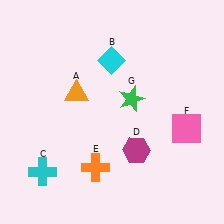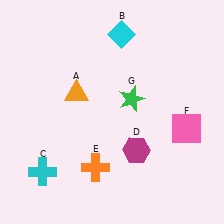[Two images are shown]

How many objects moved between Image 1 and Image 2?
1 object moved between the two images.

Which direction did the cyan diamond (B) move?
The cyan diamond (B) moved up.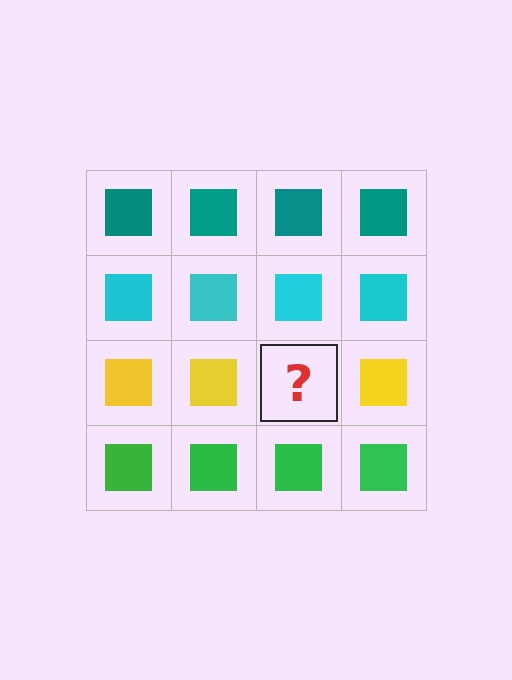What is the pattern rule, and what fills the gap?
The rule is that each row has a consistent color. The gap should be filled with a yellow square.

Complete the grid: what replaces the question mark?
The question mark should be replaced with a yellow square.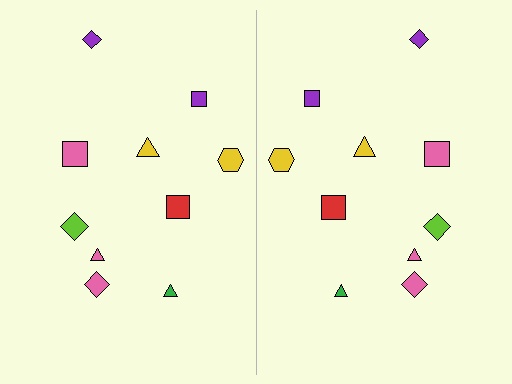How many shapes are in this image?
There are 20 shapes in this image.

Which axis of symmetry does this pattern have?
The pattern has a vertical axis of symmetry running through the center of the image.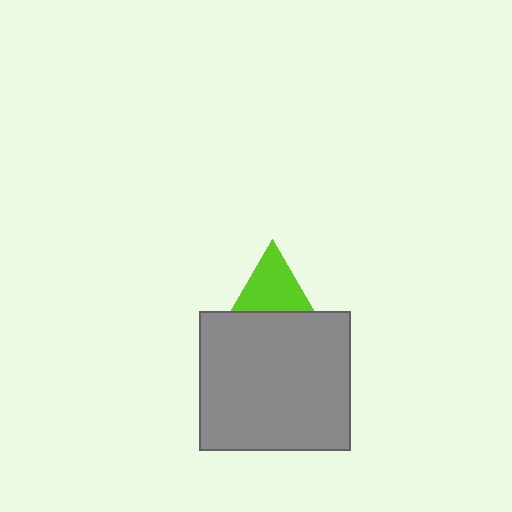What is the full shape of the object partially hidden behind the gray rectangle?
The partially hidden object is a lime triangle.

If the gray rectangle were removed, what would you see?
You would see the complete lime triangle.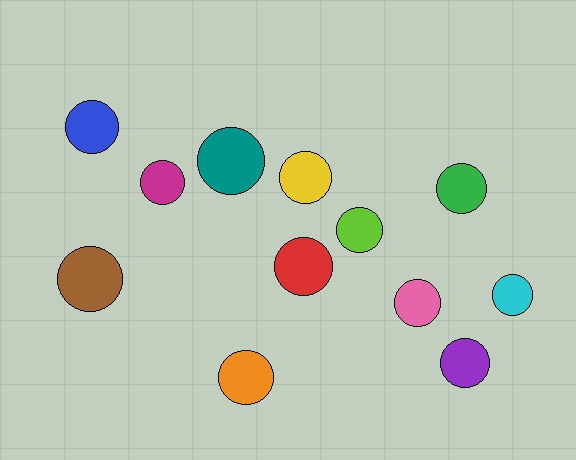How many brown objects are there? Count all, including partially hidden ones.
There is 1 brown object.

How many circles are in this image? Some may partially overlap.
There are 12 circles.